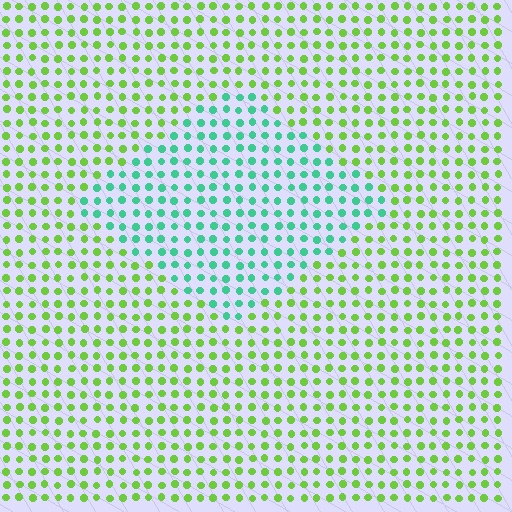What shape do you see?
I see a diamond.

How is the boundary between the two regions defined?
The boundary is defined purely by a slight shift in hue (about 56 degrees). Spacing, size, and orientation are identical on both sides.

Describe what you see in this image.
The image is filled with small lime elements in a uniform arrangement. A diamond-shaped region is visible where the elements are tinted to a slightly different hue, forming a subtle color boundary.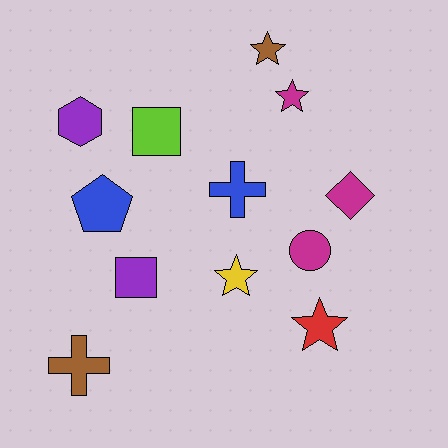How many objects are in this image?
There are 12 objects.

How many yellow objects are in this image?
There is 1 yellow object.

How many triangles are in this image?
There are no triangles.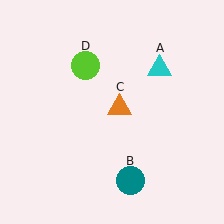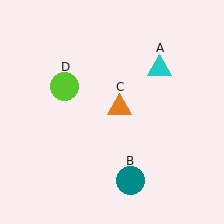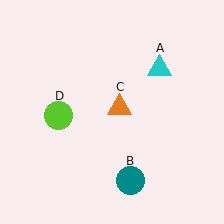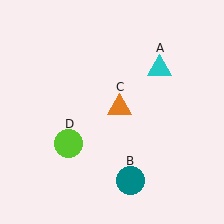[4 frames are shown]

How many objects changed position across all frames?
1 object changed position: lime circle (object D).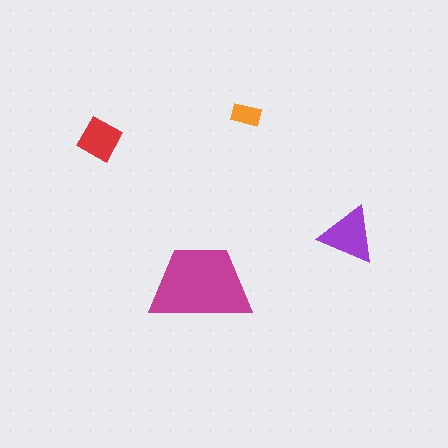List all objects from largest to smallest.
The magenta trapezoid, the purple triangle, the red square, the orange rectangle.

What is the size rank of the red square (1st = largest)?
3rd.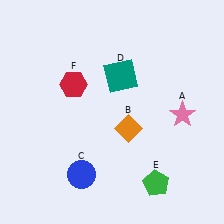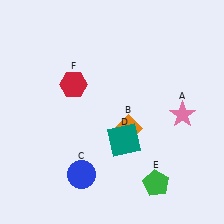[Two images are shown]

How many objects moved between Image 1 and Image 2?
1 object moved between the two images.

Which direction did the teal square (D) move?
The teal square (D) moved down.